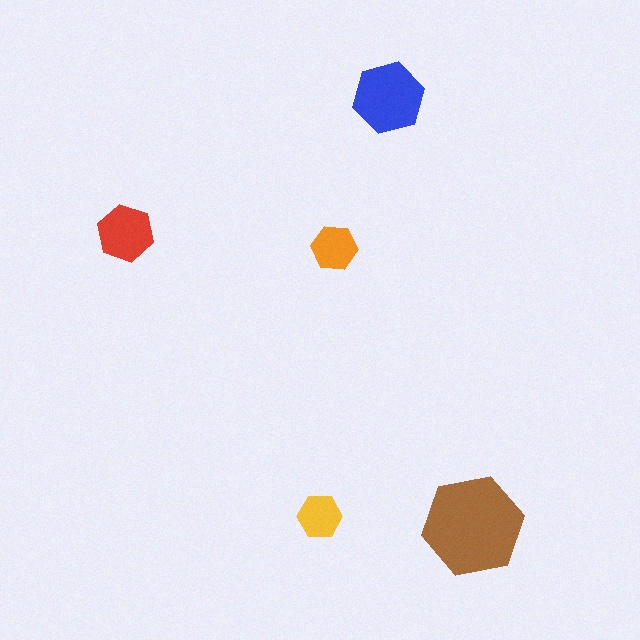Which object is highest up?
The blue hexagon is topmost.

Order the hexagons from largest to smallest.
the brown one, the blue one, the red one, the orange one, the yellow one.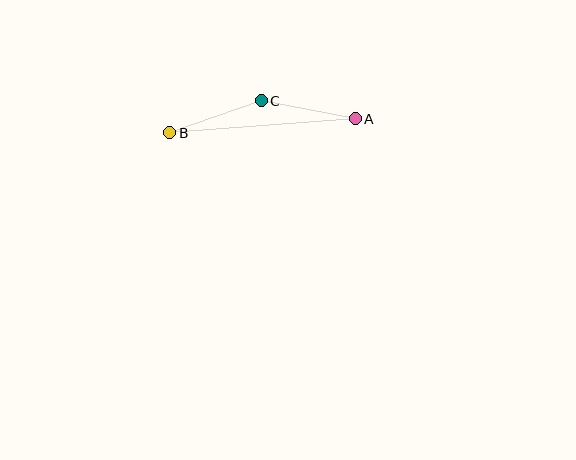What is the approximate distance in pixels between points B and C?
The distance between B and C is approximately 97 pixels.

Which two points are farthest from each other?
Points A and B are farthest from each other.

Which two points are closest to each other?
Points A and C are closest to each other.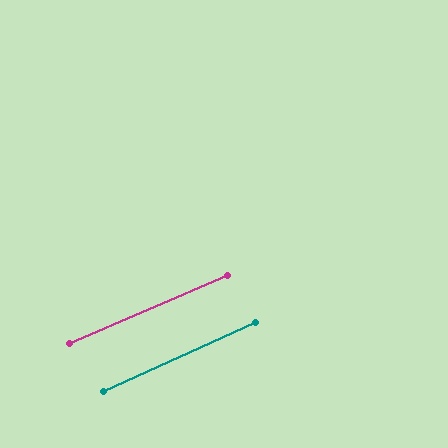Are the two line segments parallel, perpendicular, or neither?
Parallel — their directions differ by only 1.2°.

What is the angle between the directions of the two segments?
Approximately 1 degree.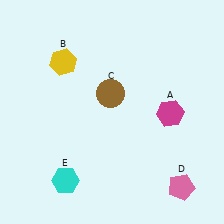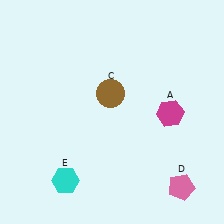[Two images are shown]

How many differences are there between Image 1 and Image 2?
There is 1 difference between the two images.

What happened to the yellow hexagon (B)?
The yellow hexagon (B) was removed in Image 2. It was in the top-left area of Image 1.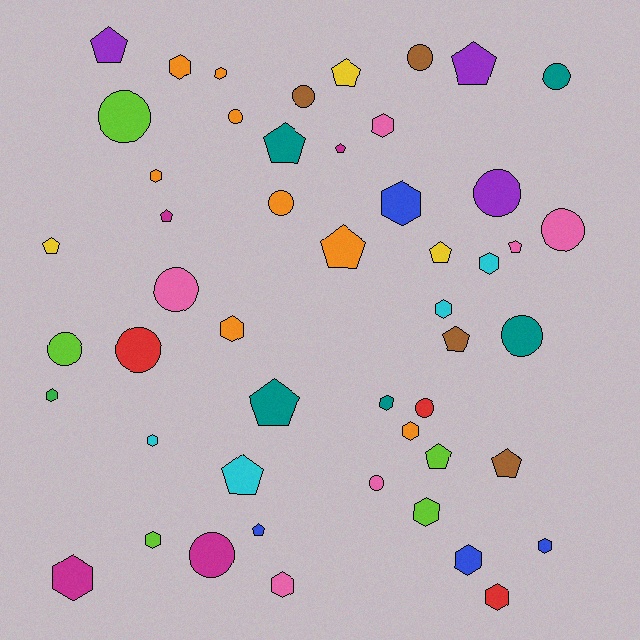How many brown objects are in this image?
There are 4 brown objects.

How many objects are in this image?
There are 50 objects.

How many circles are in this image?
There are 15 circles.